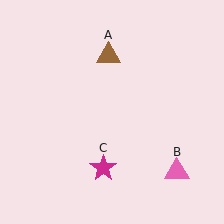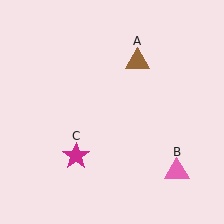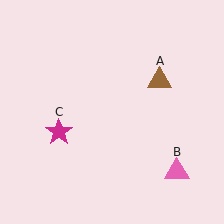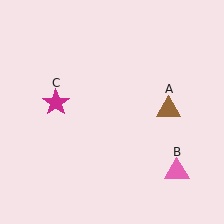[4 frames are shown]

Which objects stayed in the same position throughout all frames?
Pink triangle (object B) remained stationary.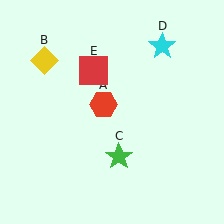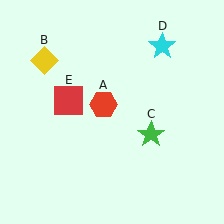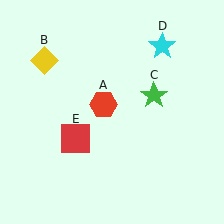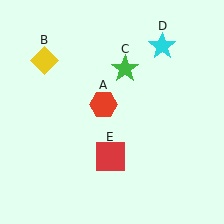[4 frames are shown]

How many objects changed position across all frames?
2 objects changed position: green star (object C), red square (object E).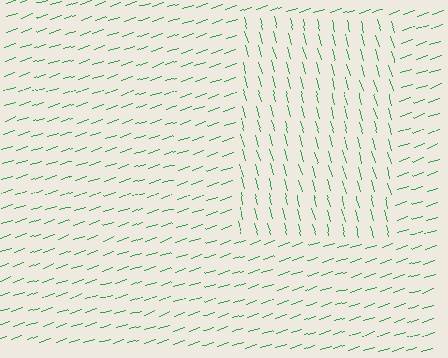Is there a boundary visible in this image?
Yes, there is a texture boundary formed by a change in line orientation.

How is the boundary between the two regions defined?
The boundary is defined purely by a change in line orientation (approximately 87 degrees difference). All lines are the same color and thickness.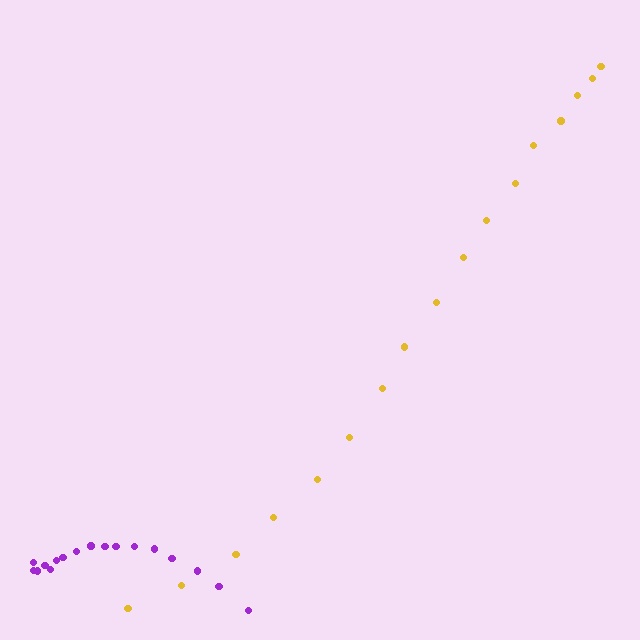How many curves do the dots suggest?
There are 2 distinct paths.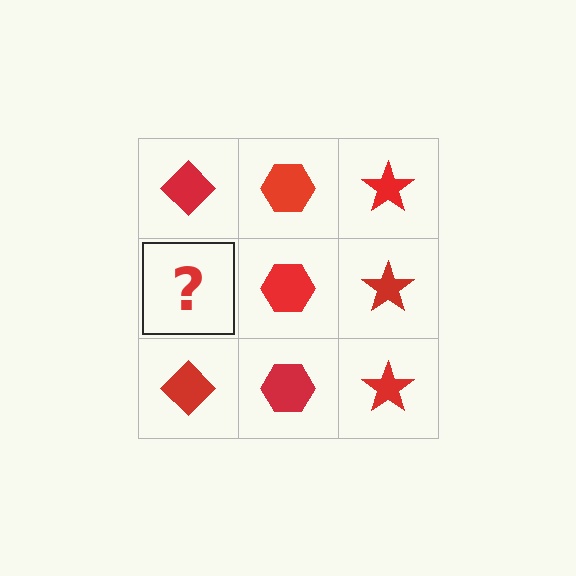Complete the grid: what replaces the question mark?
The question mark should be replaced with a red diamond.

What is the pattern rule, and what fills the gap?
The rule is that each column has a consistent shape. The gap should be filled with a red diamond.